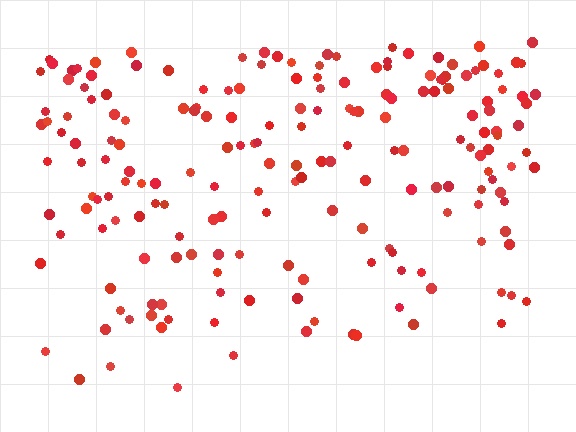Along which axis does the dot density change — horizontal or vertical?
Vertical.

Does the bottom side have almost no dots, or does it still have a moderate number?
Still a moderate number, just noticeably fewer than the top.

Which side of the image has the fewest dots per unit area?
The bottom.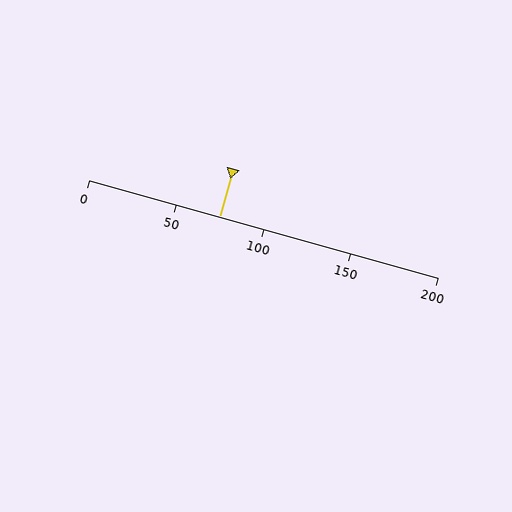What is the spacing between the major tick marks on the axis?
The major ticks are spaced 50 apart.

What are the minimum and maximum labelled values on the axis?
The axis runs from 0 to 200.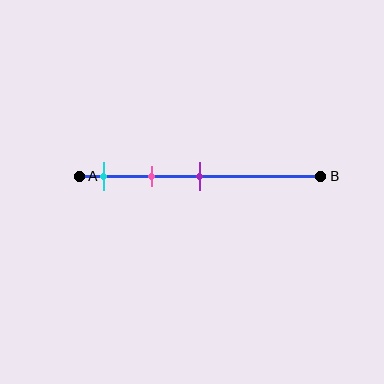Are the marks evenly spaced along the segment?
Yes, the marks are approximately evenly spaced.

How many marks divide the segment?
There are 3 marks dividing the segment.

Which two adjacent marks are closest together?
The cyan and pink marks are the closest adjacent pair.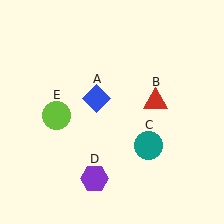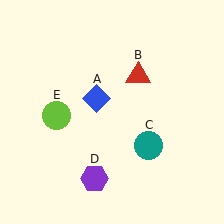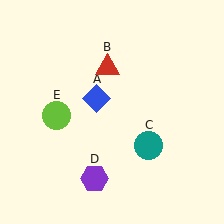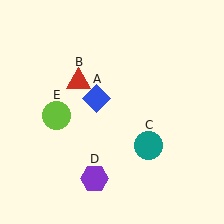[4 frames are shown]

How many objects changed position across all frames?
1 object changed position: red triangle (object B).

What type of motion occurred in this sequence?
The red triangle (object B) rotated counterclockwise around the center of the scene.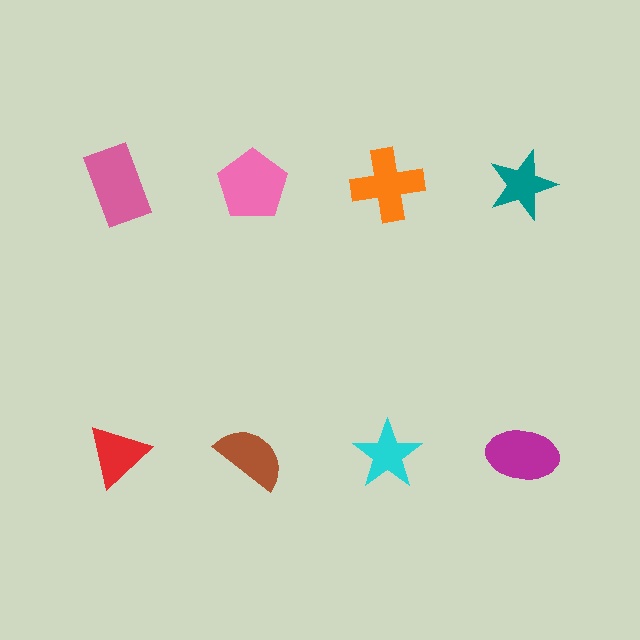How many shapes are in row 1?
4 shapes.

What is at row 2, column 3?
A cyan star.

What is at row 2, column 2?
A brown semicircle.